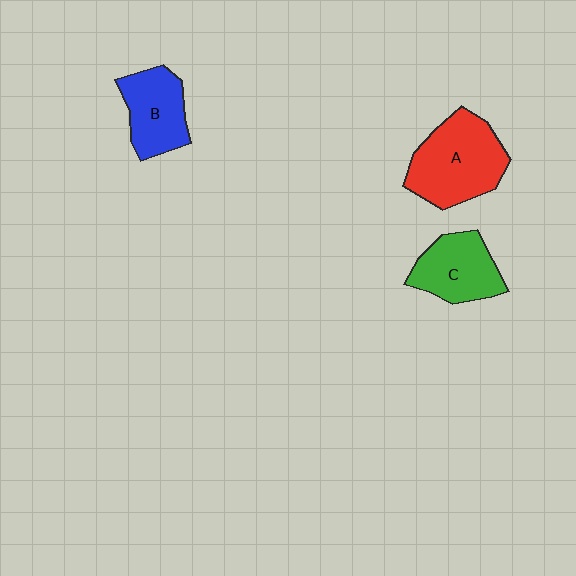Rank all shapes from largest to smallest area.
From largest to smallest: A (red), C (green), B (blue).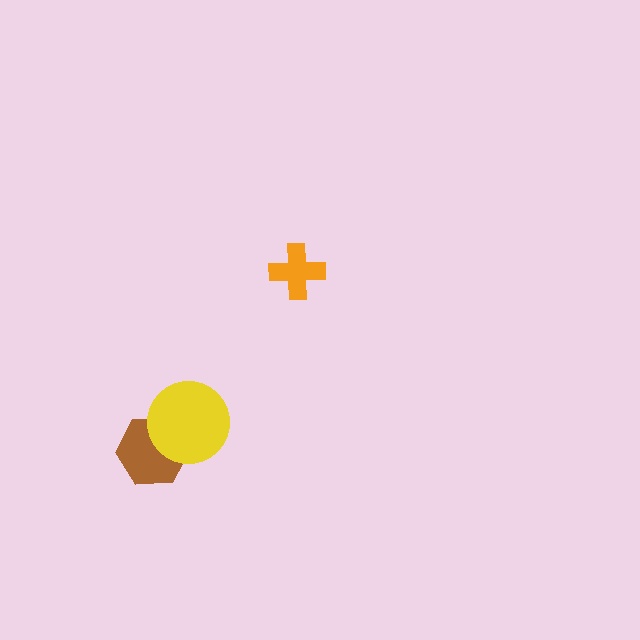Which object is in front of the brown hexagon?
The yellow circle is in front of the brown hexagon.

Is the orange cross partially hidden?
No, no other shape covers it.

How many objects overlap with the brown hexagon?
1 object overlaps with the brown hexagon.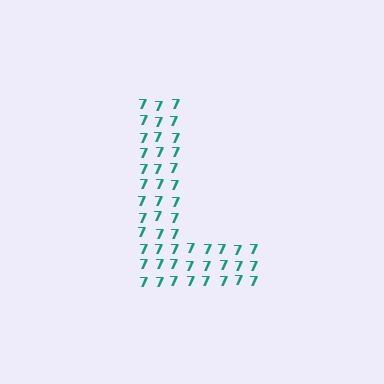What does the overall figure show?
The overall figure shows the letter L.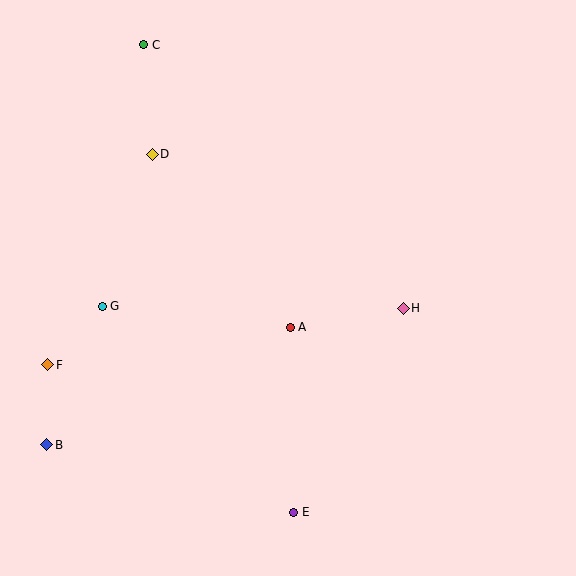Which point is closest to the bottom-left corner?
Point B is closest to the bottom-left corner.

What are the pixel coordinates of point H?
Point H is at (403, 308).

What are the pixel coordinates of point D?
Point D is at (152, 154).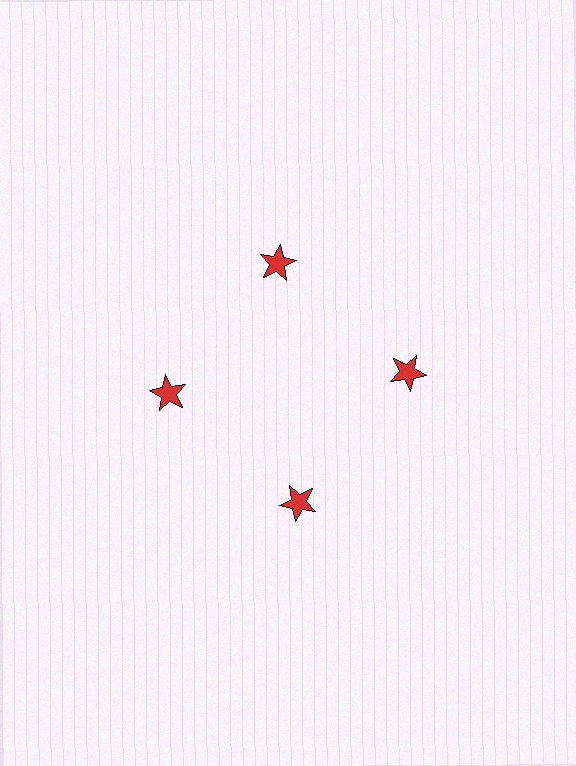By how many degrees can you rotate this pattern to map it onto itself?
The pattern maps onto itself every 90 degrees of rotation.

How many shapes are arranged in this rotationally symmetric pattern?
There are 4 shapes, arranged in 4 groups of 1.